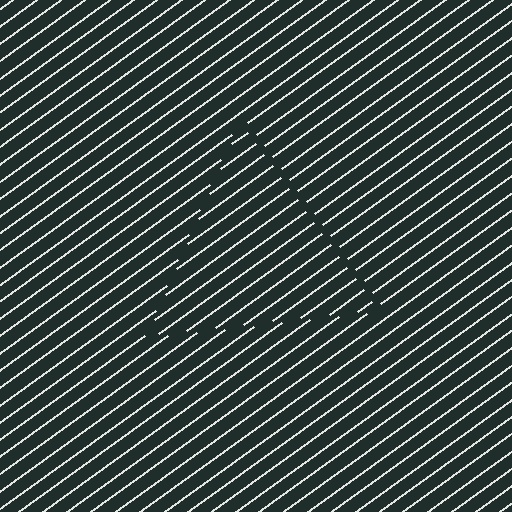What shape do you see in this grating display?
An illusory triangle. The interior of the shape contains the same grating, shifted by half a period — the contour is defined by the phase discontinuity where line-ends from the inner and outer gratings abut.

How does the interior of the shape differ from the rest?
The interior of the shape contains the same grating, shifted by half a period — the contour is defined by the phase discontinuity where line-ends from the inner and outer gratings abut.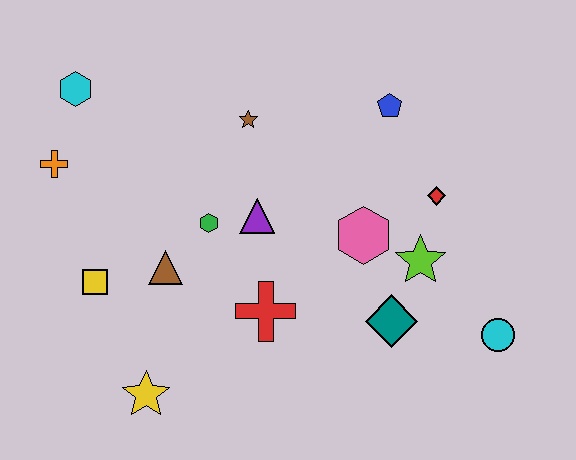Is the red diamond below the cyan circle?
No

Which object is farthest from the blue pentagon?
The yellow star is farthest from the blue pentagon.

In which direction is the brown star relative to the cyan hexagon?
The brown star is to the right of the cyan hexagon.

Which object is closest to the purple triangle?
The green hexagon is closest to the purple triangle.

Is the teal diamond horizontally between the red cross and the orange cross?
No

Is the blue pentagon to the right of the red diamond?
No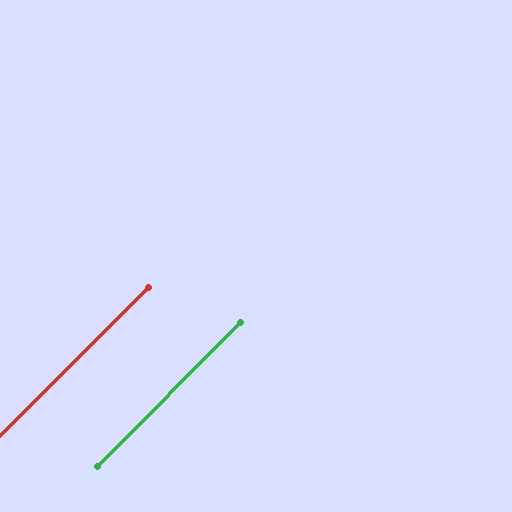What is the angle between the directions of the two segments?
Approximately 0 degrees.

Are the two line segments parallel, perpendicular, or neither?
Parallel — their directions differ by only 0.3°.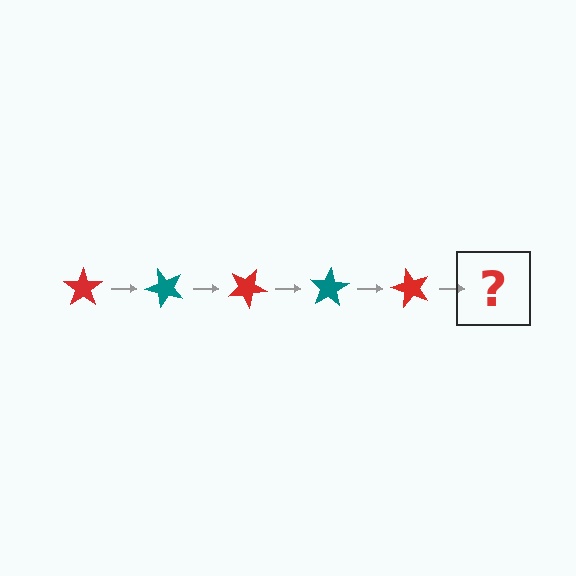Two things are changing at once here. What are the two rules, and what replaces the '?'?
The two rules are that it rotates 50 degrees each step and the color cycles through red and teal. The '?' should be a teal star, rotated 250 degrees from the start.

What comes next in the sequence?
The next element should be a teal star, rotated 250 degrees from the start.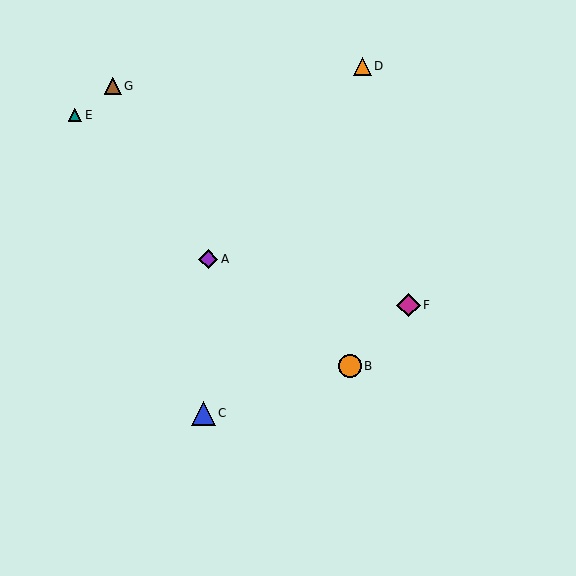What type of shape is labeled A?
Shape A is a purple diamond.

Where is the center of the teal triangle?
The center of the teal triangle is at (75, 115).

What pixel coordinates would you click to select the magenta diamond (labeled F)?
Click at (409, 305) to select the magenta diamond F.